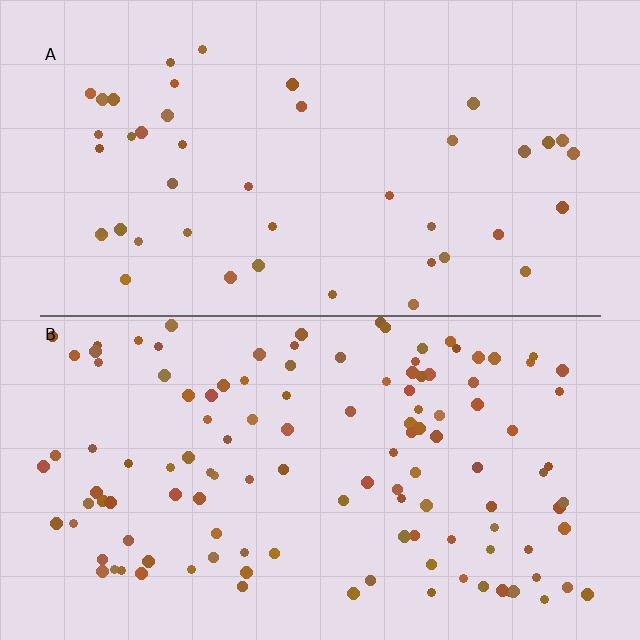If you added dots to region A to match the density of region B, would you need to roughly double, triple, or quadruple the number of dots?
Approximately triple.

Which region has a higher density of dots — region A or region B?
B (the bottom).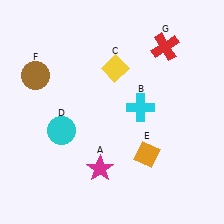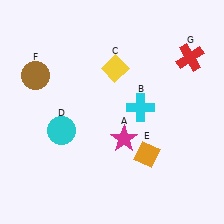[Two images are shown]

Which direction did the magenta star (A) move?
The magenta star (A) moved up.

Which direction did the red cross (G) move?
The red cross (G) moved right.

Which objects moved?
The objects that moved are: the magenta star (A), the red cross (G).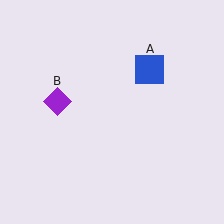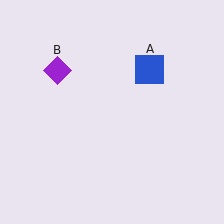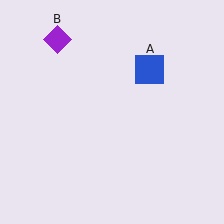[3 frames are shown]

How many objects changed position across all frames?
1 object changed position: purple diamond (object B).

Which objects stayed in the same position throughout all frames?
Blue square (object A) remained stationary.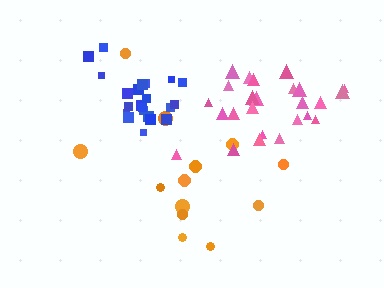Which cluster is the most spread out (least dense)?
Orange.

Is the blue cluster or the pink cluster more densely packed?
Blue.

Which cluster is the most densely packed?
Blue.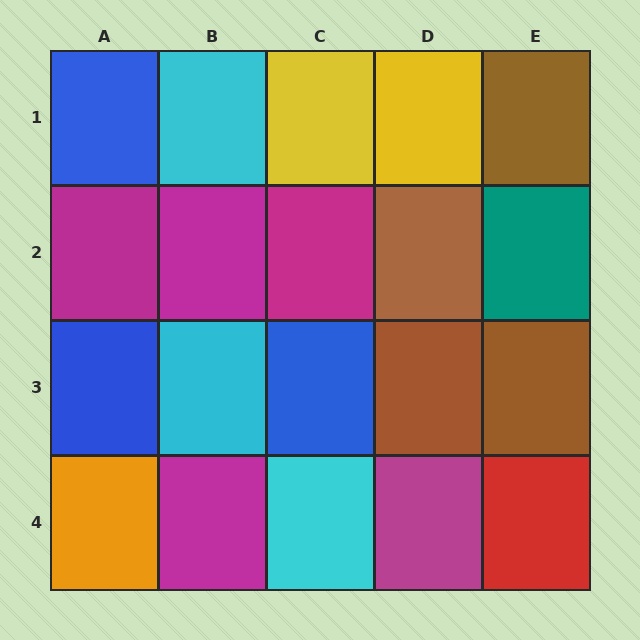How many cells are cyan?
3 cells are cyan.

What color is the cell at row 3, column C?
Blue.